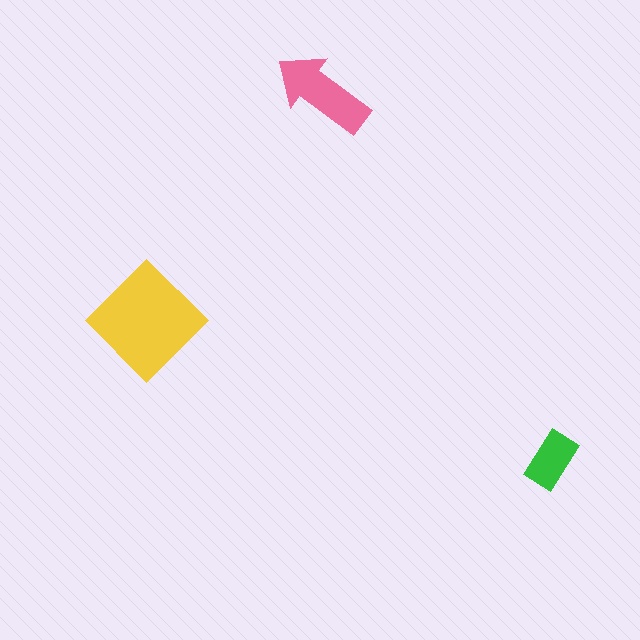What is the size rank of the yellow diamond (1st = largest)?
1st.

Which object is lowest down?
The green rectangle is bottommost.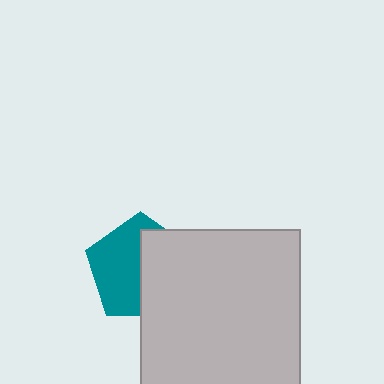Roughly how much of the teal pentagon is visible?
About half of it is visible (roughly 52%).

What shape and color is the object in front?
The object in front is a light gray rectangle.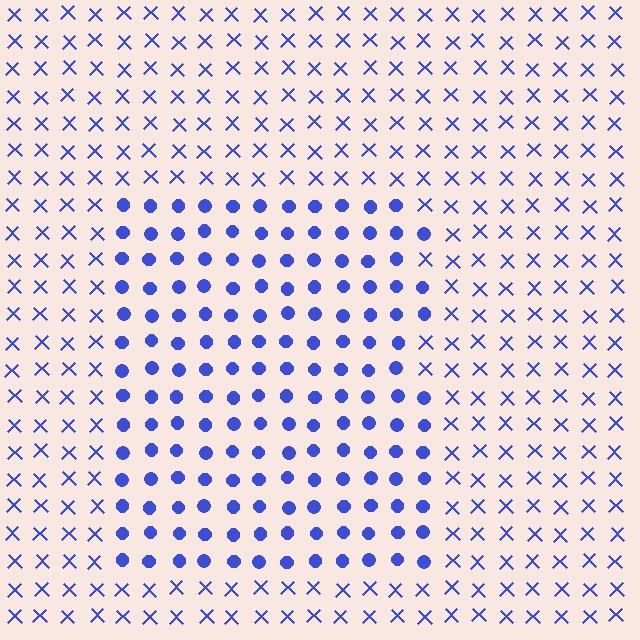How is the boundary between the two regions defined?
The boundary is defined by a change in element shape: circles inside vs. X marks outside. All elements share the same color and spacing.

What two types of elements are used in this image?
The image uses circles inside the rectangle region and X marks outside it.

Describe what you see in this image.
The image is filled with small blue elements arranged in a uniform grid. A rectangle-shaped region contains circles, while the surrounding area contains X marks. The boundary is defined purely by the change in element shape.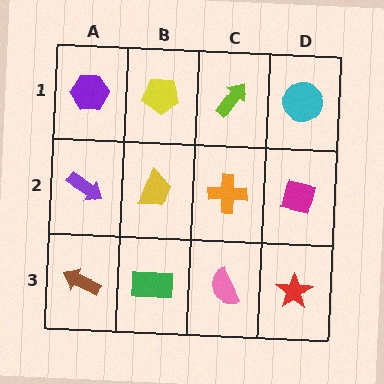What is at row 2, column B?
A yellow trapezoid.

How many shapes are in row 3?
4 shapes.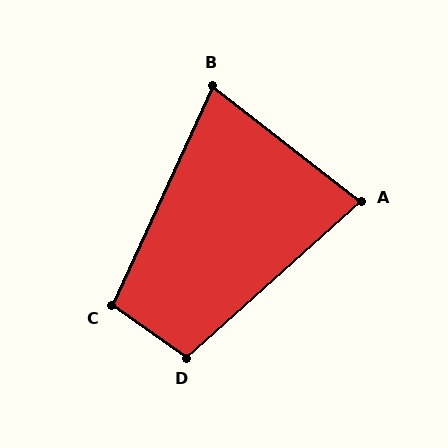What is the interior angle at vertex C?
Approximately 100 degrees (obtuse).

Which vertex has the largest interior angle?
D, at approximately 103 degrees.